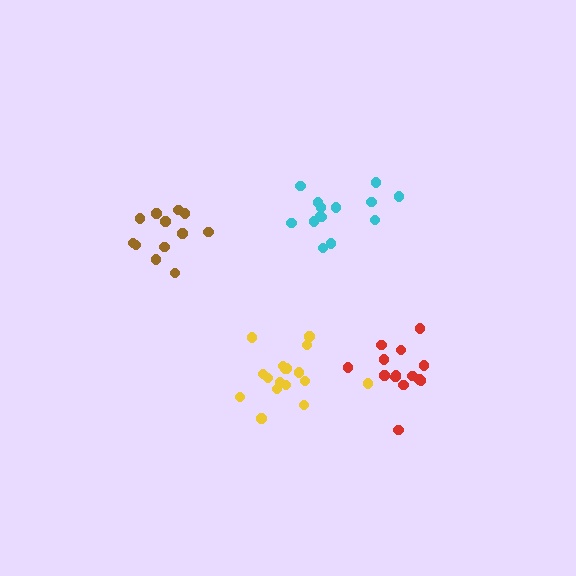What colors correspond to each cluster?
The clusters are colored: yellow, red, cyan, brown.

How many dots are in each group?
Group 1: 17 dots, Group 2: 14 dots, Group 3: 14 dots, Group 4: 12 dots (57 total).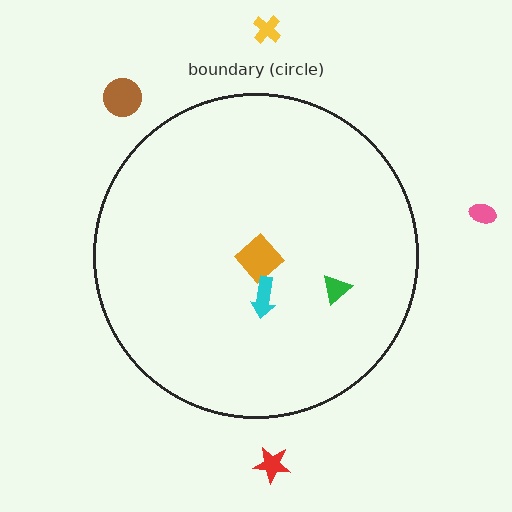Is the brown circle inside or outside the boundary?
Outside.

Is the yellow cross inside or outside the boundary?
Outside.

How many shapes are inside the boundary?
3 inside, 4 outside.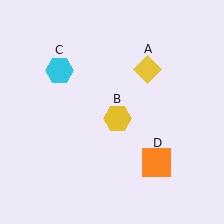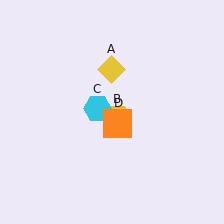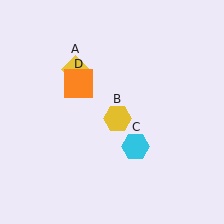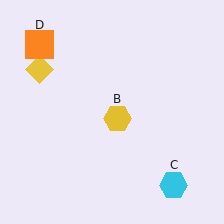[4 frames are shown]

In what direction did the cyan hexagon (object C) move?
The cyan hexagon (object C) moved down and to the right.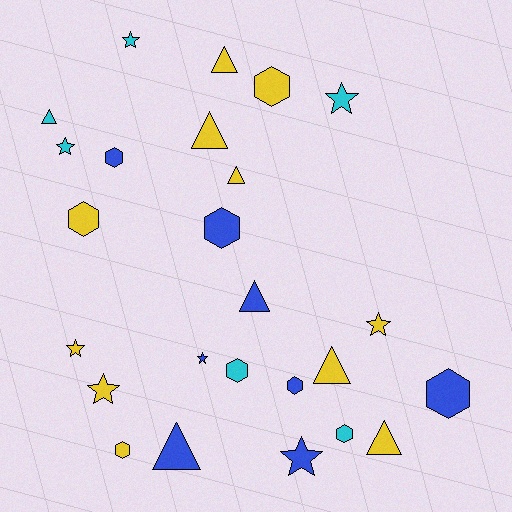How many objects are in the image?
There are 25 objects.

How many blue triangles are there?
There are 2 blue triangles.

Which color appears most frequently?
Yellow, with 11 objects.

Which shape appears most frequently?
Hexagon, with 9 objects.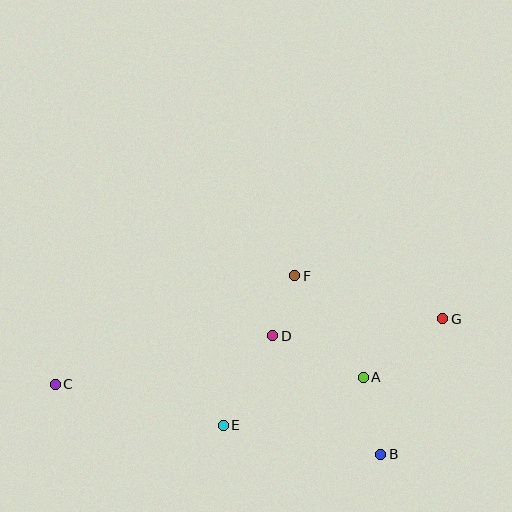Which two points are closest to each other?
Points D and F are closest to each other.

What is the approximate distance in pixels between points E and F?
The distance between E and F is approximately 166 pixels.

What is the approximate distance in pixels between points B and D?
The distance between B and D is approximately 161 pixels.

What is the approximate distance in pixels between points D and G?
The distance between D and G is approximately 171 pixels.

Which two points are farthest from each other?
Points C and G are farthest from each other.